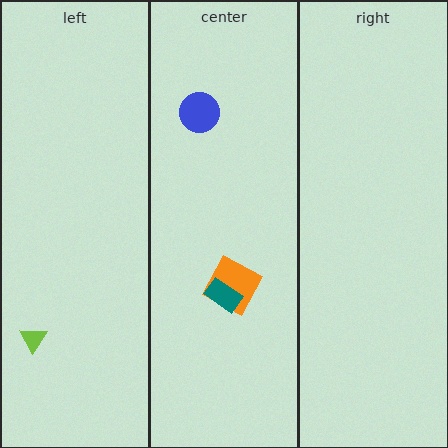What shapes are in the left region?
The lime triangle.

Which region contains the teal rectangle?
The center region.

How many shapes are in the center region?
3.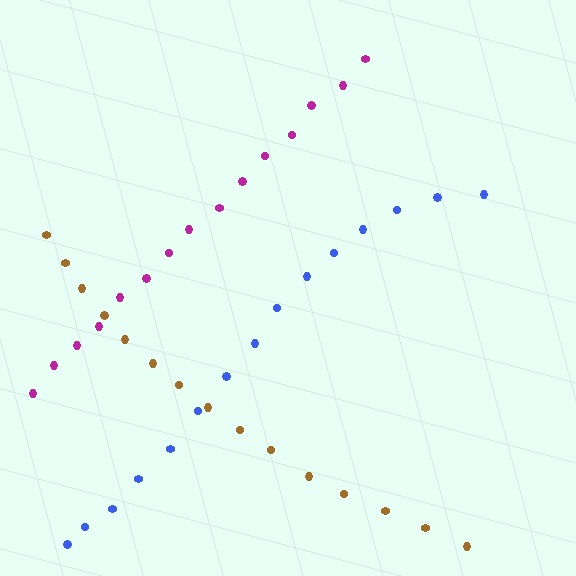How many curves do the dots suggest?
There are 3 distinct paths.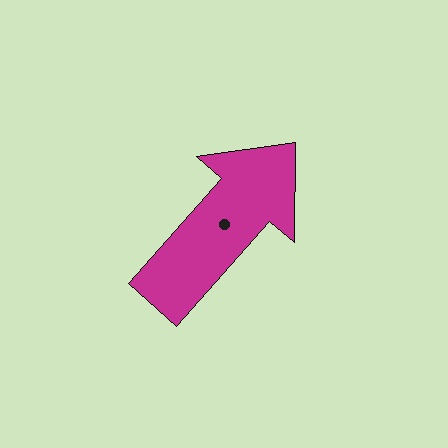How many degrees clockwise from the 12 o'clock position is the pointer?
Approximately 41 degrees.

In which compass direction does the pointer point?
Northeast.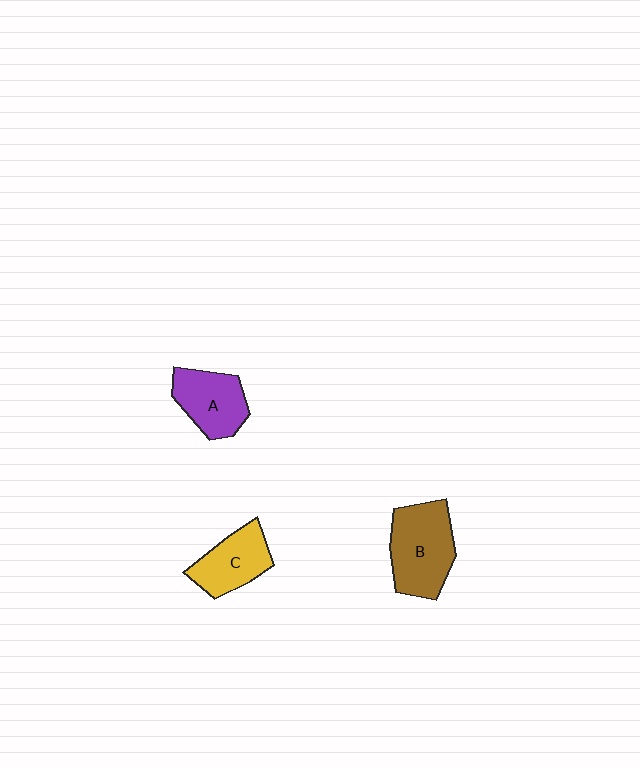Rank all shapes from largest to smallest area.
From largest to smallest: B (brown), A (purple), C (yellow).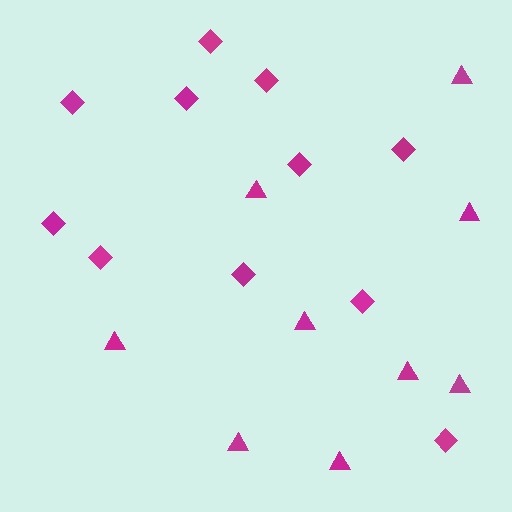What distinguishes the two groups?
There are 2 groups: one group of triangles (9) and one group of diamonds (11).